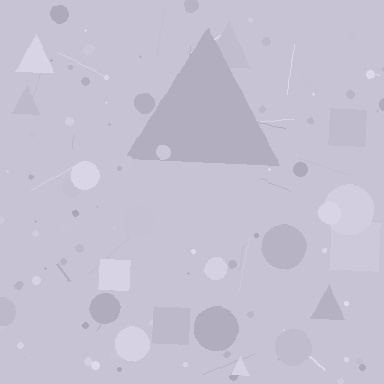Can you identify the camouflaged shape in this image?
The camouflaged shape is a triangle.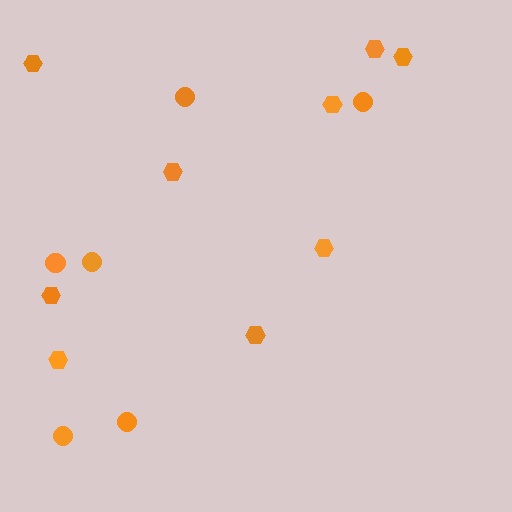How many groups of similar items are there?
There are 2 groups: one group of hexagons (9) and one group of circles (6).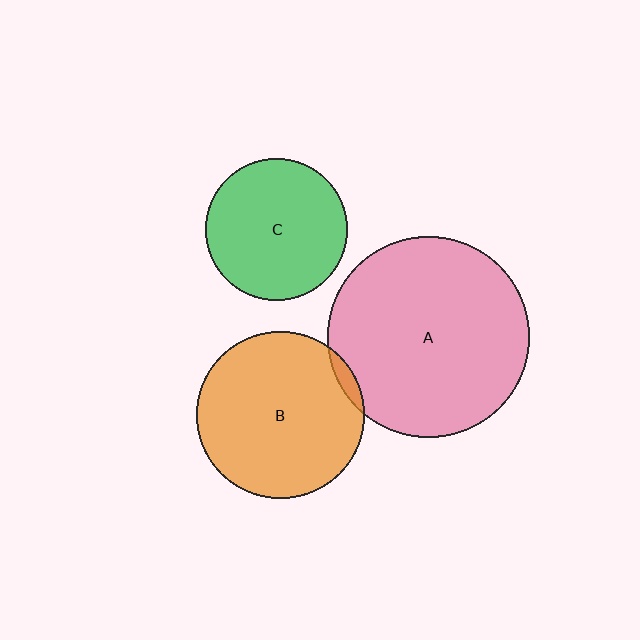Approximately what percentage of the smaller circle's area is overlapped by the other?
Approximately 5%.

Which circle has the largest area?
Circle A (pink).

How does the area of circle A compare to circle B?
Approximately 1.5 times.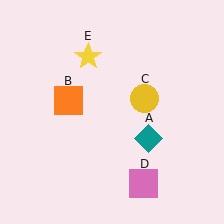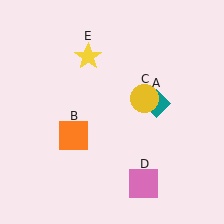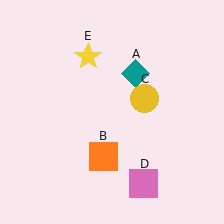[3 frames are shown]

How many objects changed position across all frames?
2 objects changed position: teal diamond (object A), orange square (object B).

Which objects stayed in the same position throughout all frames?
Yellow circle (object C) and pink square (object D) and yellow star (object E) remained stationary.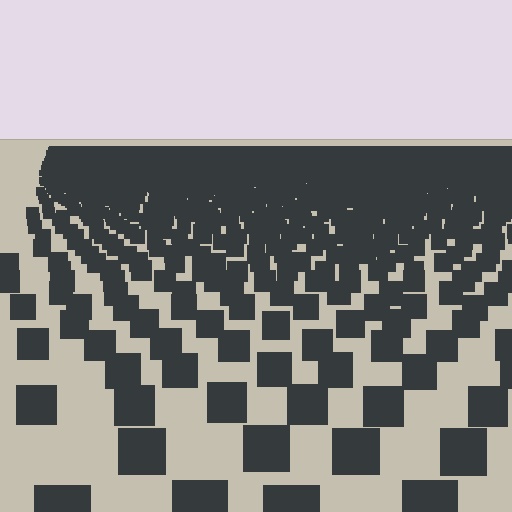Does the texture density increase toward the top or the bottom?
Density increases toward the top.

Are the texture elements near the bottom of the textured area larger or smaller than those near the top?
Larger. Near the bottom, elements are closer to the viewer and appear at a bigger on-screen size.